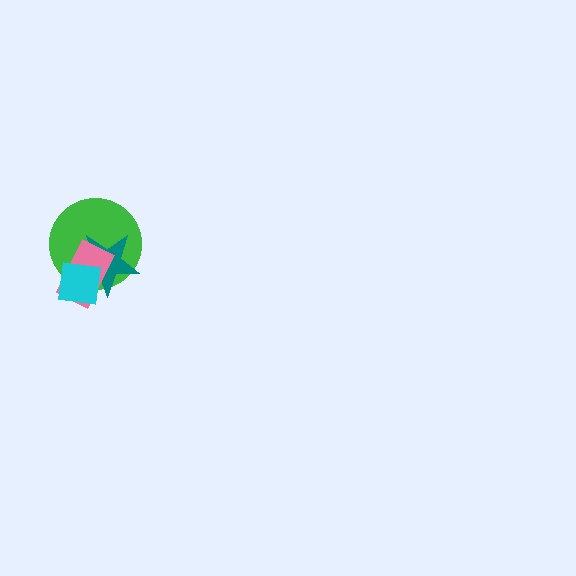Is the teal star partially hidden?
Yes, it is partially covered by another shape.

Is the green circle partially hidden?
Yes, it is partially covered by another shape.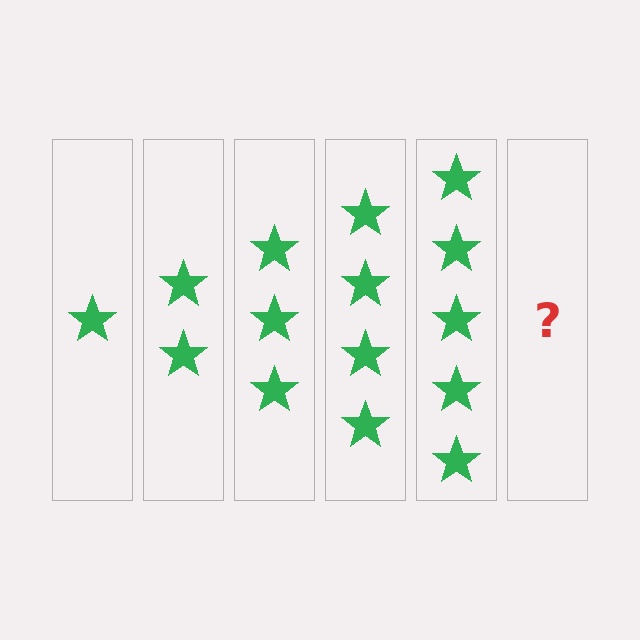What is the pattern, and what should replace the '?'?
The pattern is that each step adds one more star. The '?' should be 6 stars.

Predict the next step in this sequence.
The next step is 6 stars.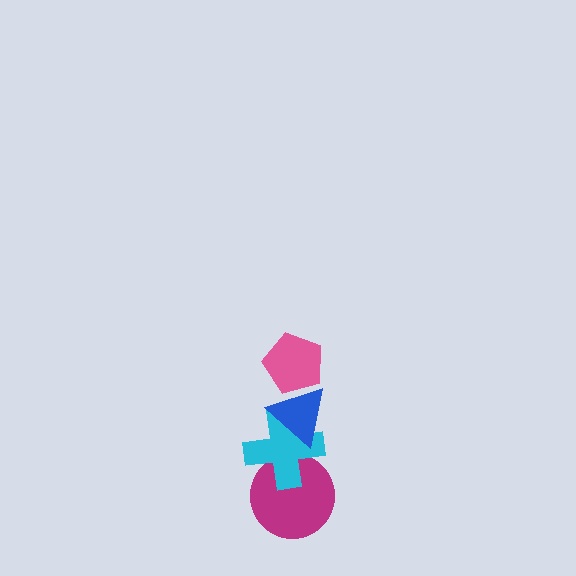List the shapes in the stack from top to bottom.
From top to bottom: the pink pentagon, the blue triangle, the cyan cross, the magenta circle.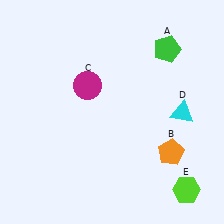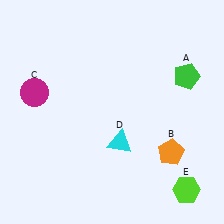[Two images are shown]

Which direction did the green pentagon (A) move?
The green pentagon (A) moved down.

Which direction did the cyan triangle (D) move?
The cyan triangle (D) moved left.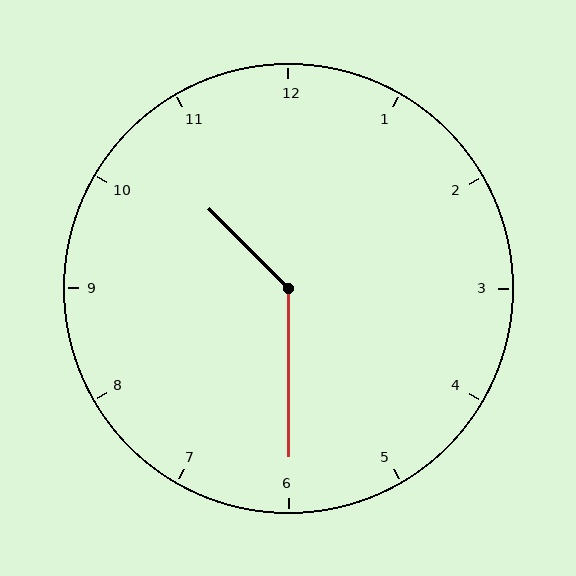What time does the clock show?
10:30.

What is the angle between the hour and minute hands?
Approximately 135 degrees.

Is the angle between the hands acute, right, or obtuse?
It is obtuse.